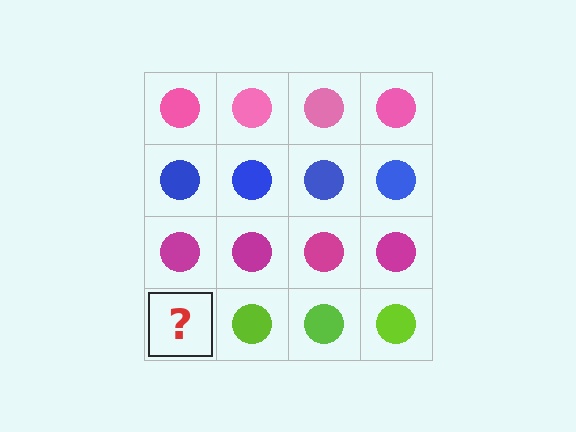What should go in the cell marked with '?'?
The missing cell should contain a lime circle.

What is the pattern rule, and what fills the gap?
The rule is that each row has a consistent color. The gap should be filled with a lime circle.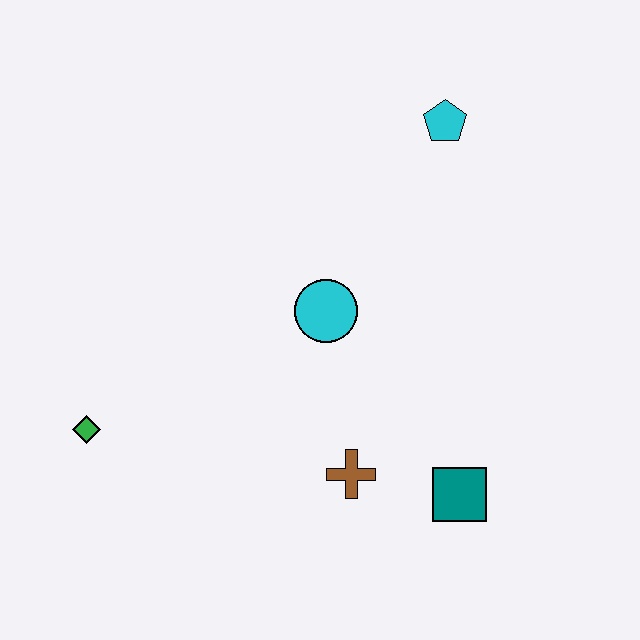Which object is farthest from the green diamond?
The cyan pentagon is farthest from the green diamond.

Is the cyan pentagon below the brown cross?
No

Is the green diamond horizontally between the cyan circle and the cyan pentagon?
No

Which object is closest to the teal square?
The brown cross is closest to the teal square.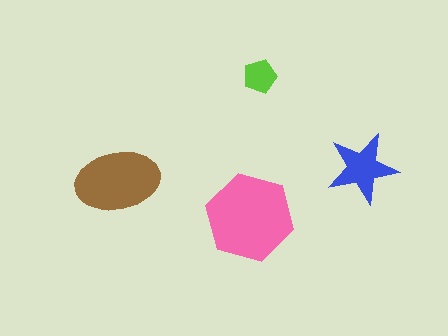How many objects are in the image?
There are 4 objects in the image.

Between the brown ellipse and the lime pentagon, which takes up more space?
The brown ellipse.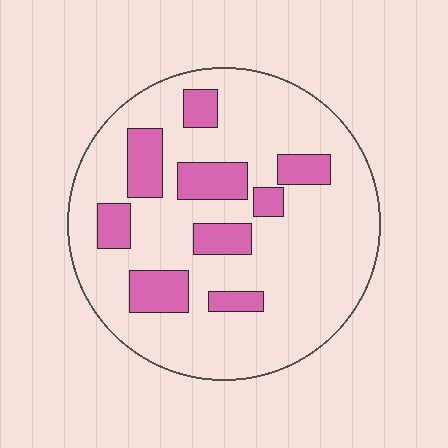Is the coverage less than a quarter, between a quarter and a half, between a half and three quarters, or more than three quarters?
Less than a quarter.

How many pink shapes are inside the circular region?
9.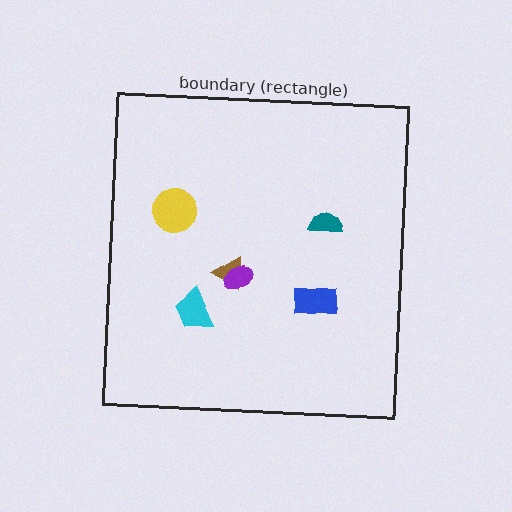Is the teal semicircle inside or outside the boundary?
Inside.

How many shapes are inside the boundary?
6 inside, 0 outside.